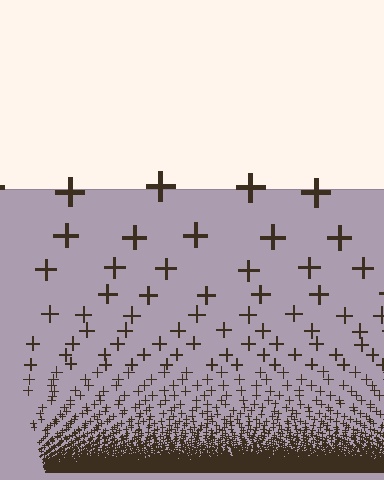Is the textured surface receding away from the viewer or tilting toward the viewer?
The surface appears to tilt toward the viewer. Texture elements get larger and sparser toward the top.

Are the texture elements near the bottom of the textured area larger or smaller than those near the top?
Smaller. The gradient is inverted — elements near the bottom are smaller and denser.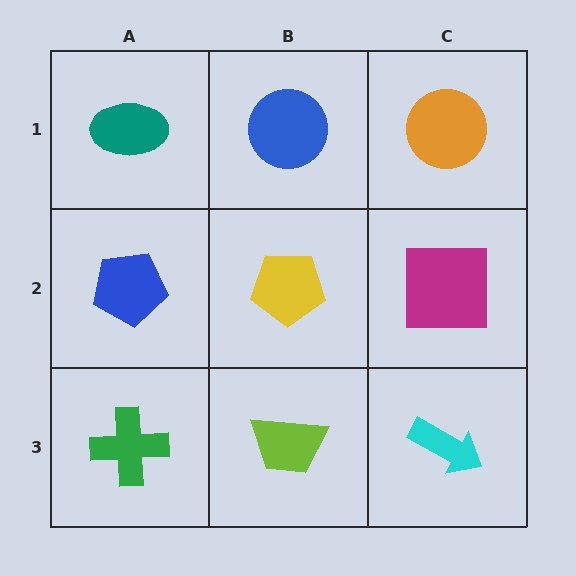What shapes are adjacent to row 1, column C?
A magenta square (row 2, column C), a blue circle (row 1, column B).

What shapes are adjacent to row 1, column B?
A yellow pentagon (row 2, column B), a teal ellipse (row 1, column A), an orange circle (row 1, column C).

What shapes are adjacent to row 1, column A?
A blue pentagon (row 2, column A), a blue circle (row 1, column B).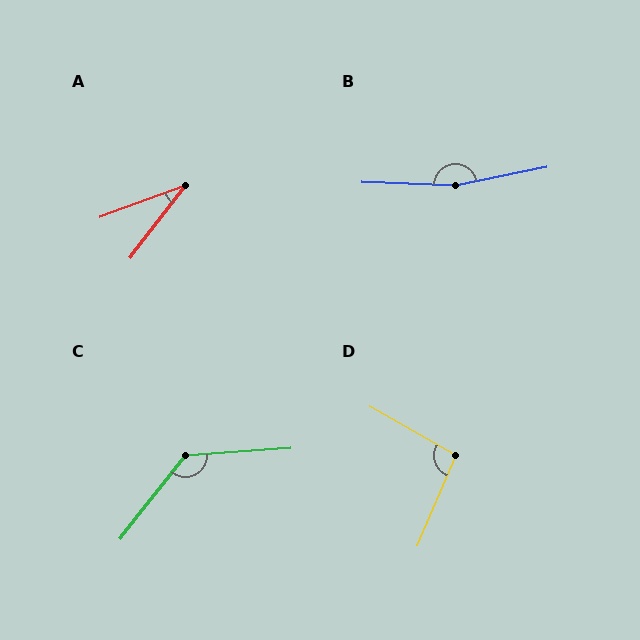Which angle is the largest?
B, at approximately 167 degrees.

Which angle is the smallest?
A, at approximately 32 degrees.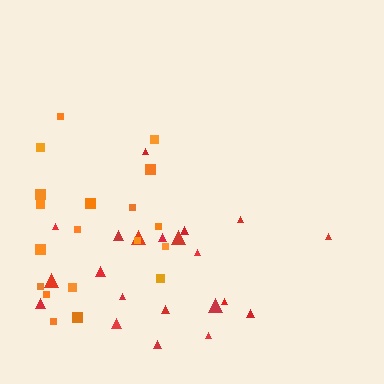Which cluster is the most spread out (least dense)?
Orange.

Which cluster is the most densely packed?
Red.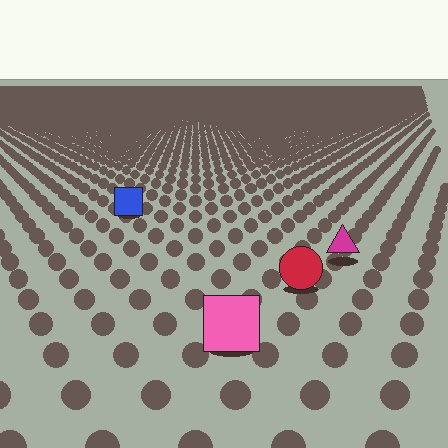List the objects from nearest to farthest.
From nearest to farthest: the pink square, the red circle, the magenta triangle, the blue square.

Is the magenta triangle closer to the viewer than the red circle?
No. The red circle is closer — you can tell from the texture gradient: the ground texture is coarser near it.